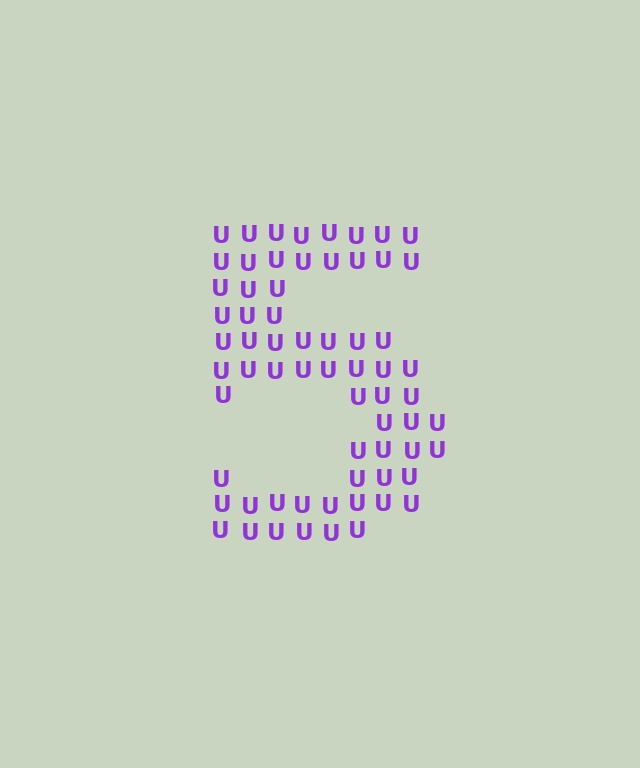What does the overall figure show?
The overall figure shows the digit 5.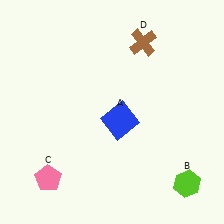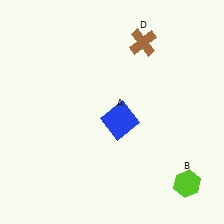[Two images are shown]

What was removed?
The pink pentagon (C) was removed in Image 2.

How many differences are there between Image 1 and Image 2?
There is 1 difference between the two images.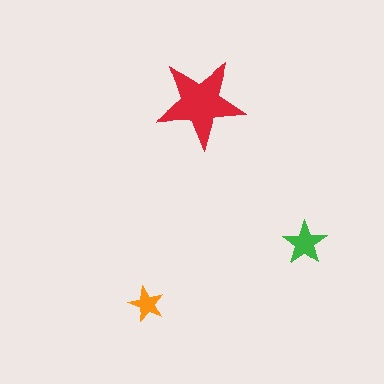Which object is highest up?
The red star is topmost.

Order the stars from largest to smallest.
the red one, the green one, the orange one.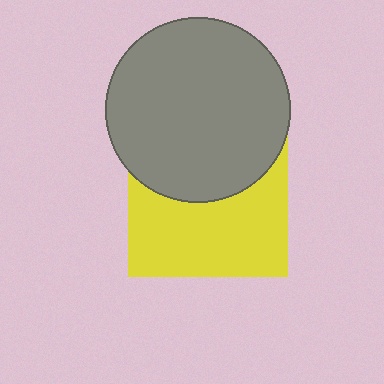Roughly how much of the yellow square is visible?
About half of it is visible (roughly 56%).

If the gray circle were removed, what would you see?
You would see the complete yellow square.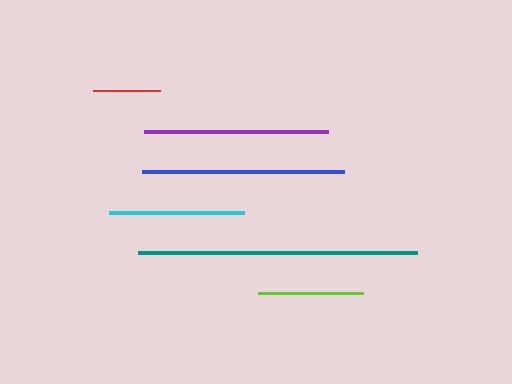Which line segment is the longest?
The teal line is the longest at approximately 279 pixels.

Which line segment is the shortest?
The red line is the shortest at approximately 67 pixels.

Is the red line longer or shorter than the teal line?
The teal line is longer than the red line.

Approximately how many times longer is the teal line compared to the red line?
The teal line is approximately 4.2 times the length of the red line.